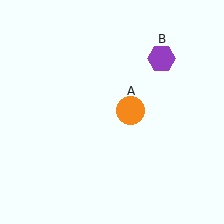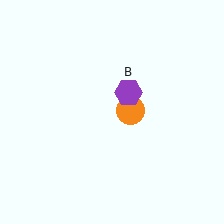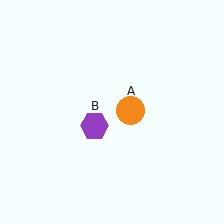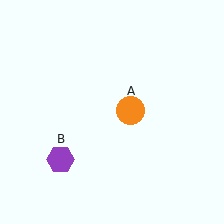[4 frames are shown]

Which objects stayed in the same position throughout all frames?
Orange circle (object A) remained stationary.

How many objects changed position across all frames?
1 object changed position: purple hexagon (object B).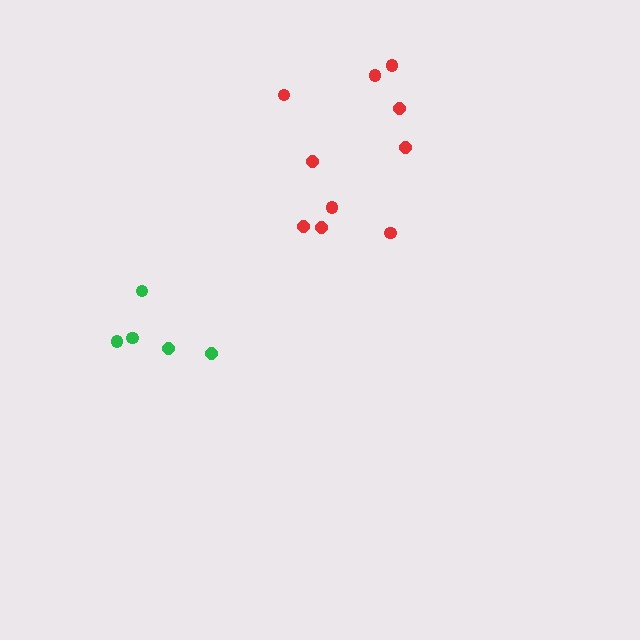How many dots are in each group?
Group 1: 5 dots, Group 2: 10 dots (15 total).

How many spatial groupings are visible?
There are 2 spatial groupings.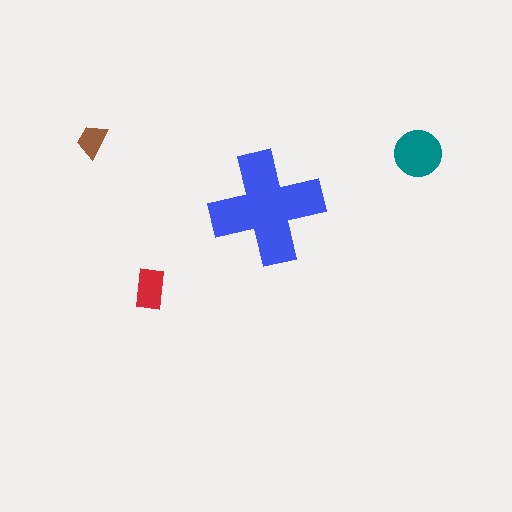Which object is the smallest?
The brown trapezoid.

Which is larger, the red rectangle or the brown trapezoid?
The red rectangle.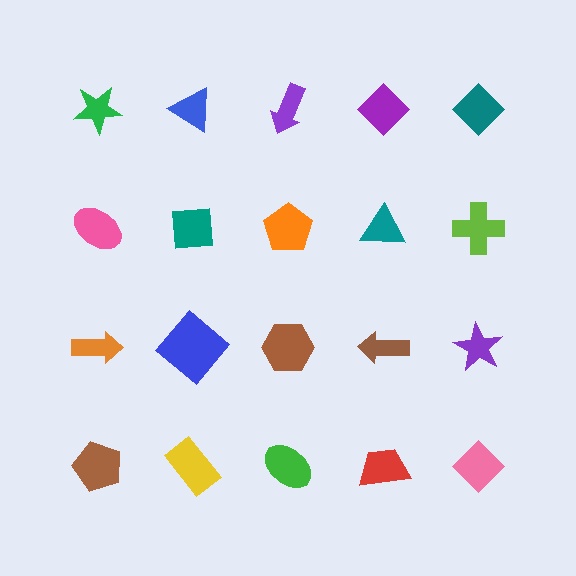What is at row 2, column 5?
A lime cross.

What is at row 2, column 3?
An orange pentagon.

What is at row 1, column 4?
A purple diamond.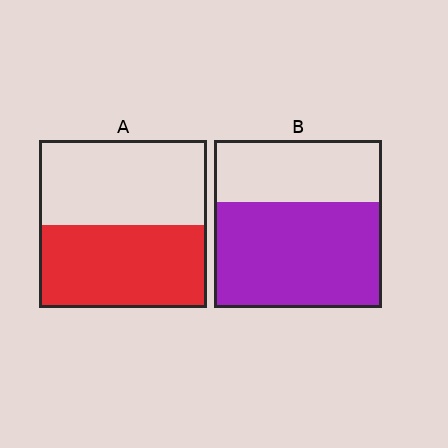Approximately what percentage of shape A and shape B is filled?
A is approximately 50% and B is approximately 65%.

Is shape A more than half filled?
Roughly half.